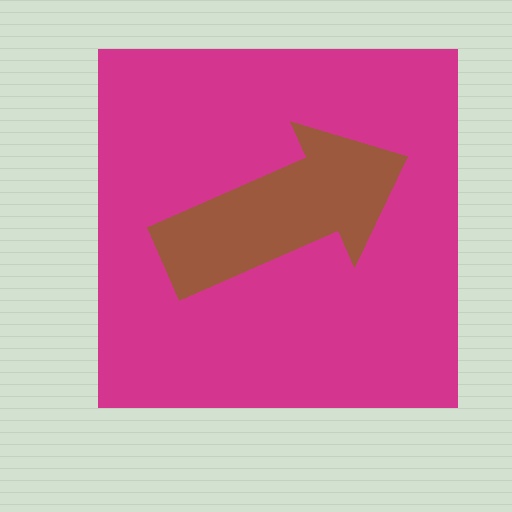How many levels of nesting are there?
2.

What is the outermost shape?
The magenta square.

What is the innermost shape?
The brown arrow.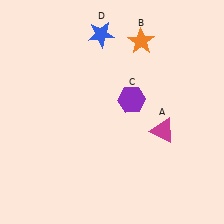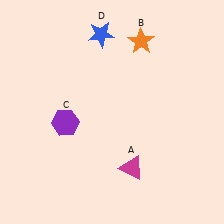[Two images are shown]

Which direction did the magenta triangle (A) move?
The magenta triangle (A) moved down.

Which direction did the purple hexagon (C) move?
The purple hexagon (C) moved left.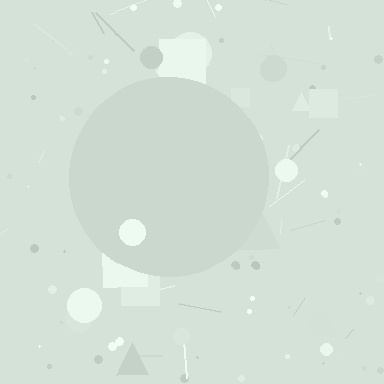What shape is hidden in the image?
A circle is hidden in the image.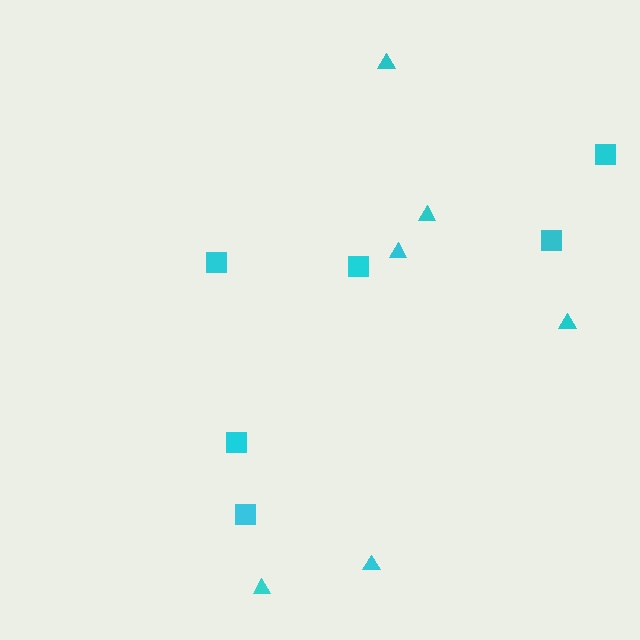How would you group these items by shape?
There are 2 groups: one group of squares (6) and one group of triangles (6).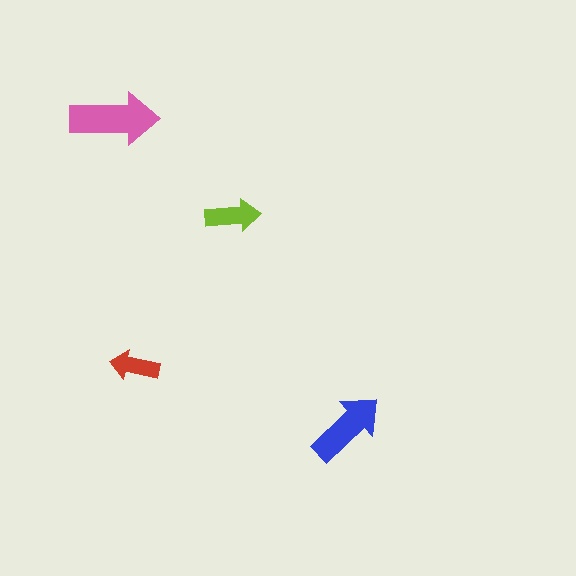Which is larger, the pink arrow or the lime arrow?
The pink one.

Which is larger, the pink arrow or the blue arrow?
The pink one.